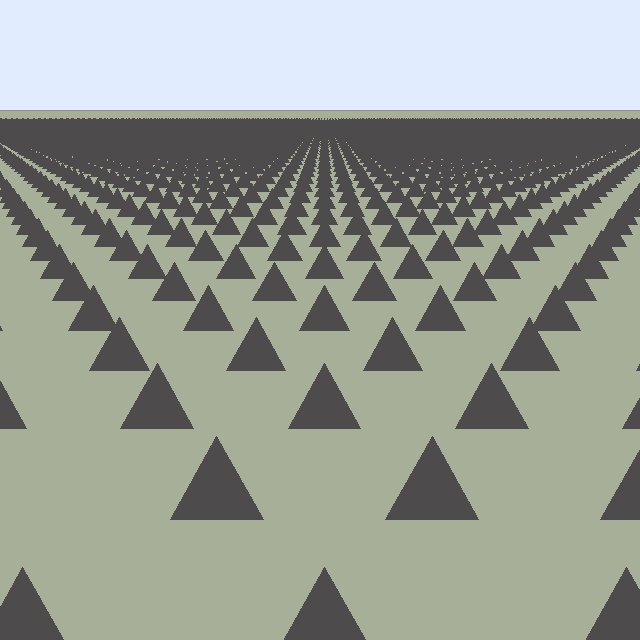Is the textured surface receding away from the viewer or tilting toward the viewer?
The surface is receding away from the viewer. Texture elements get smaller and denser toward the top.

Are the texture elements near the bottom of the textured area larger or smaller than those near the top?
Larger. Near the bottom, elements are closer to the viewer and appear at a bigger on-screen size.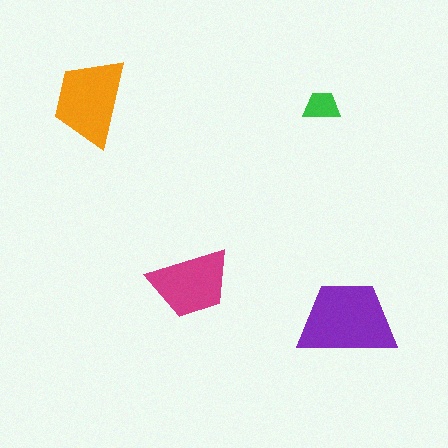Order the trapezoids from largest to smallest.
the purple one, the orange one, the magenta one, the green one.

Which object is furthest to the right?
The purple trapezoid is rightmost.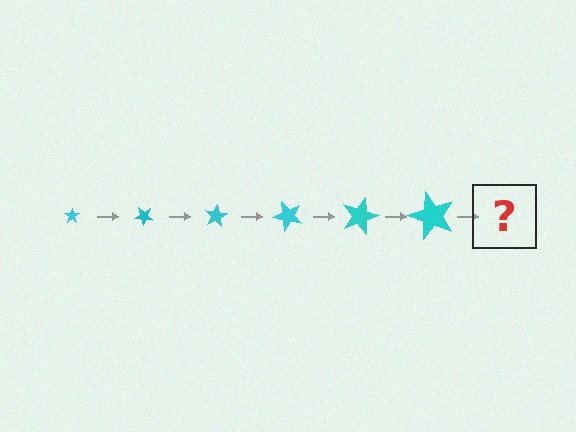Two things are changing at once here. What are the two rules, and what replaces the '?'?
The two rules are that the star grows larger each step and it rotates 40 degrees each step. The '?' should be a star, larger than the previous one and rotated 240 degrees from the start.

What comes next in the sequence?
The next element should be a star, larger than the previous one and rotated 240 degrees from the start.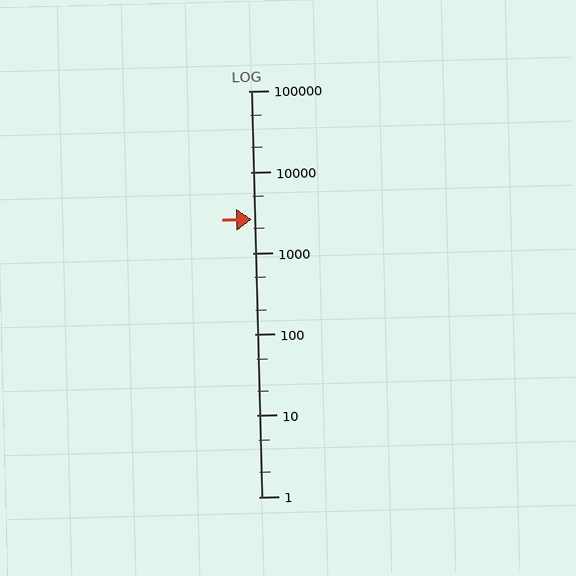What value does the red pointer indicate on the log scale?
The pointer indicates approximately 2600.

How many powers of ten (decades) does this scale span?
The scale spans 5 decades, from 1 to 100000.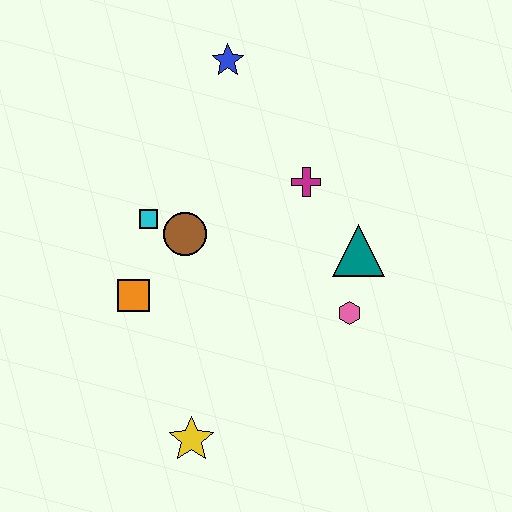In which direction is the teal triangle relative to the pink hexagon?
The teal triangle is above the pink hexagon.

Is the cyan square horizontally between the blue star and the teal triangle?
No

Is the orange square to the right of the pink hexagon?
No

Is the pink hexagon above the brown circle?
No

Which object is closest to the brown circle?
The cyan square is closest to the brown circle.